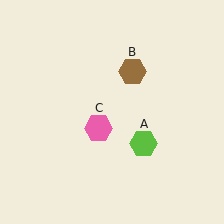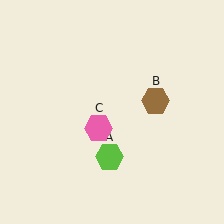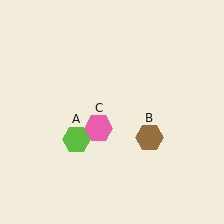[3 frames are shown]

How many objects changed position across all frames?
2 objects changed position: lime hexagon (object A), brown hexagon (object B).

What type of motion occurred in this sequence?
The lime hexagon (object A), brown hexagon (object B) rotated clockwise around the center of the scene.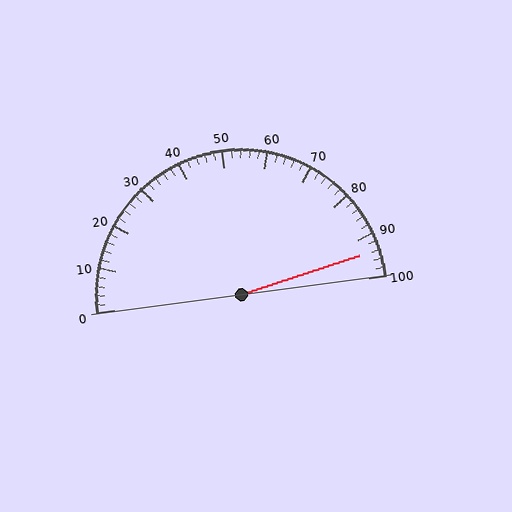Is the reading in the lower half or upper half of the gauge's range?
The reading is in the upper half of the range (0 to 100).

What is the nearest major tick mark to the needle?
The nearest major tick mark is 90.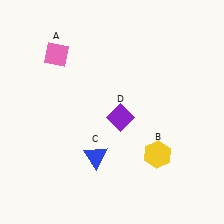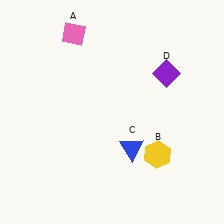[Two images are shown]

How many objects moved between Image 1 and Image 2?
3 objects moved between the two images.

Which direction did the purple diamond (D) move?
The purple diamond (D) moved right.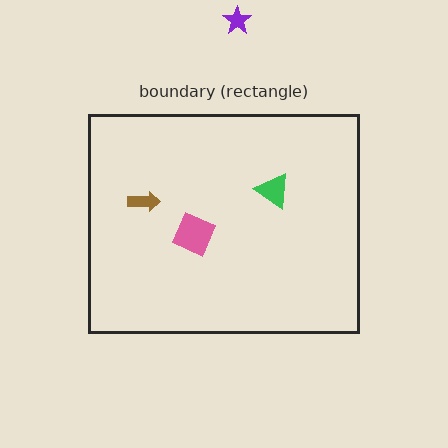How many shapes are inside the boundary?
3 inside, 1 outside.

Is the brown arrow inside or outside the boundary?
Inside.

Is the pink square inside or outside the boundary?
Inside.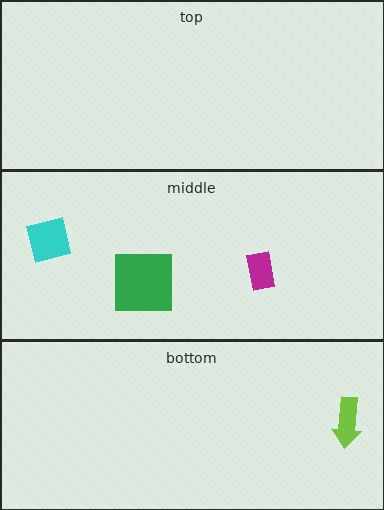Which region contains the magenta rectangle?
The middle region.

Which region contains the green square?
The middle region.